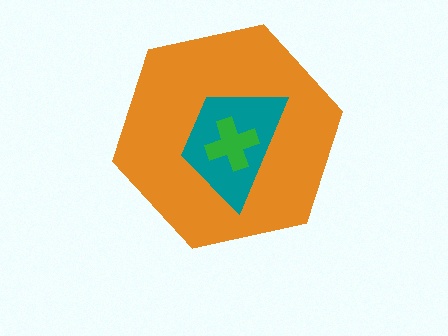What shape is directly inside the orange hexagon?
The teal trapezoid.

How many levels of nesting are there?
3.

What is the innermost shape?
The green cross.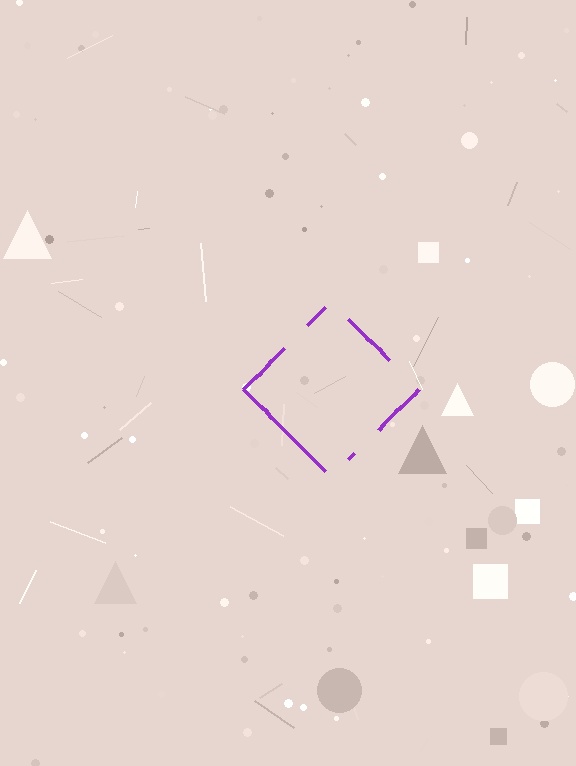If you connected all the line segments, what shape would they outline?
They would outline a diamond.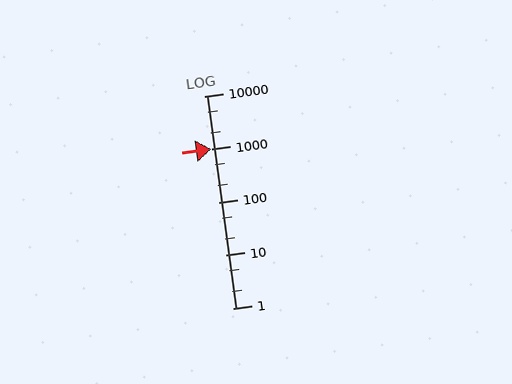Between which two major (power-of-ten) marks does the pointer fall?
The pointer is between 1000 and 10000.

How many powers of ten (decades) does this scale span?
The scale spans 4 decades, from 1 to 10000.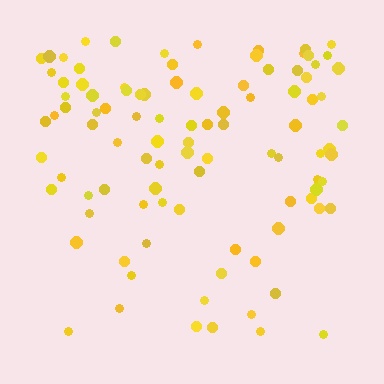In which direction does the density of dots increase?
From bottom to top, with the top side densest.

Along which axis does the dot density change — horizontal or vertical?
Vertical.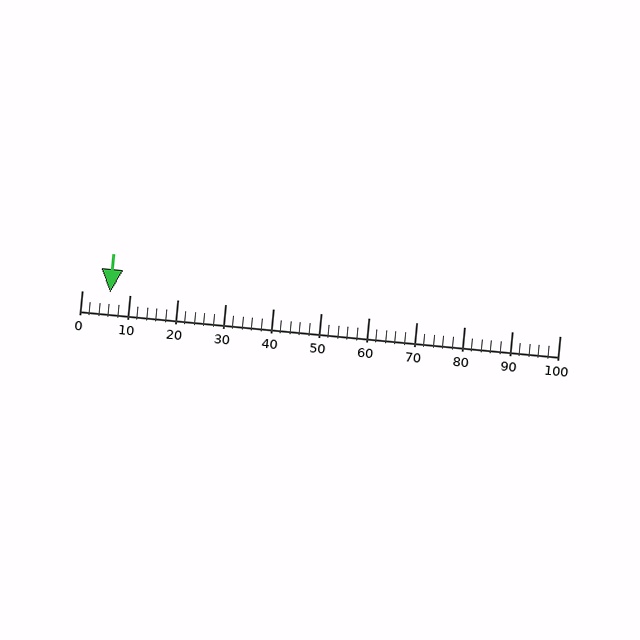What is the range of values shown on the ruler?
The ruler shows values from 0 to 100.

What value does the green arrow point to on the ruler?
The green arrow points to approximately 6.